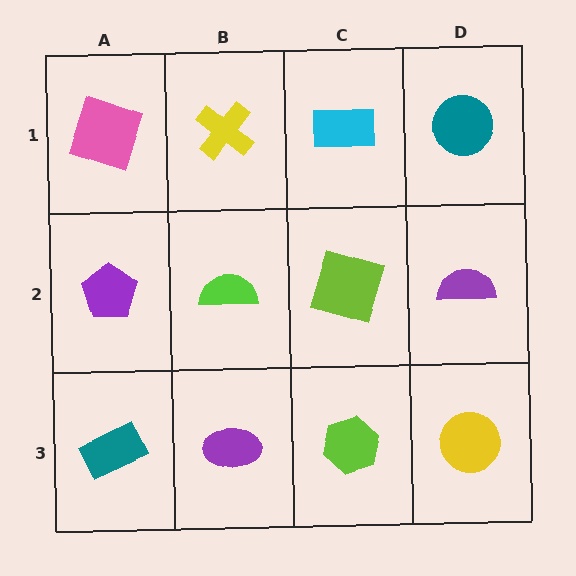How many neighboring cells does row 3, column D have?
2.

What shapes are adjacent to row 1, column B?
A lime semicircle (row 2, column B), a pink square (row 1, column A), a cyan rectangle (row 1, column C).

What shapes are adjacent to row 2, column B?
A yellow cross (row 1, column B), a purple ellipse (row 3, column B), a purple pentagon (row 2, column A), a lime square (row 2, column C).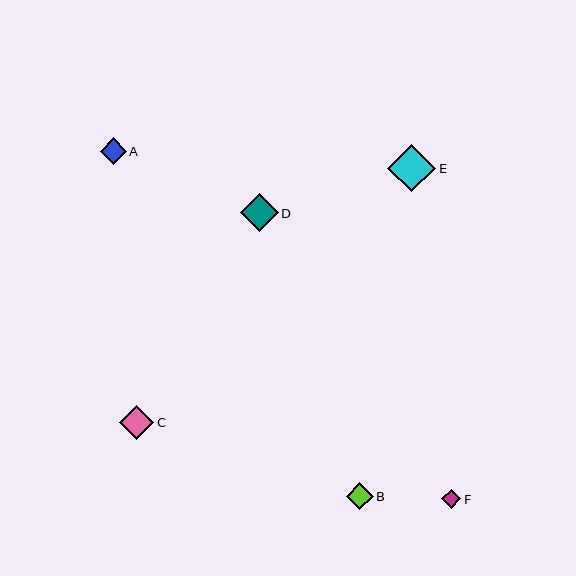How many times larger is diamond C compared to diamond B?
Diamond C is approximately 1.3 times the size of diamond B.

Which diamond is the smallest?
Diamond F is the smallest with a size of approximately 20 pixels.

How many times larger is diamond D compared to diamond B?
Diamond D is approximately 1.4 times the size of diamond B.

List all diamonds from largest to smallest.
From largest to smallest: E, D, C, B, A, F.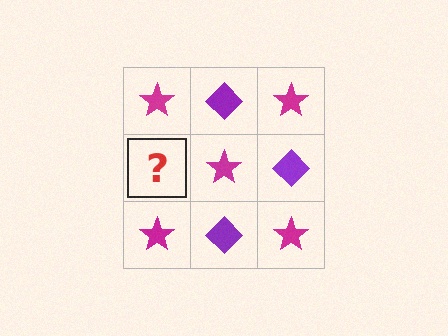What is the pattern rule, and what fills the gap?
The rule is that it alternates magenta star and purple diamond in a checkerboard pattern. The gap should be filled with a purple diamond.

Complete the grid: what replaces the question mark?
The question mark should be replaced with a purple diamond.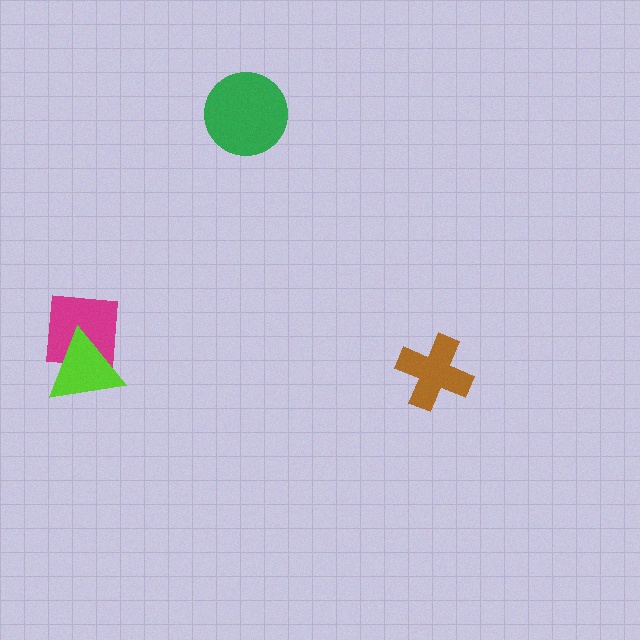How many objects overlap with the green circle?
0 objects overlap with the green circle.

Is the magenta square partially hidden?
Yes, it is partially covered by another shape.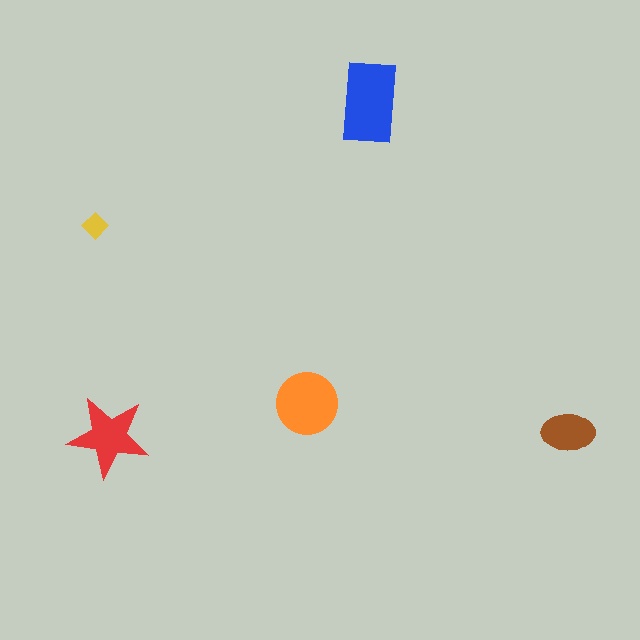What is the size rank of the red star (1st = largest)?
3rd.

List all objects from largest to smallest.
The blue rectangle, the orange circle, the red star, the brown ellipse, the yellow diamond.